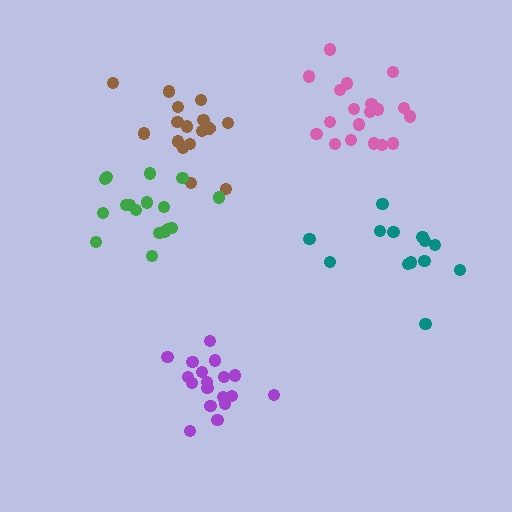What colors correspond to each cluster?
The clusters are colored: brown, purple, green, pink, teal.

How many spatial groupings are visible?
There are 5 spatial groupings.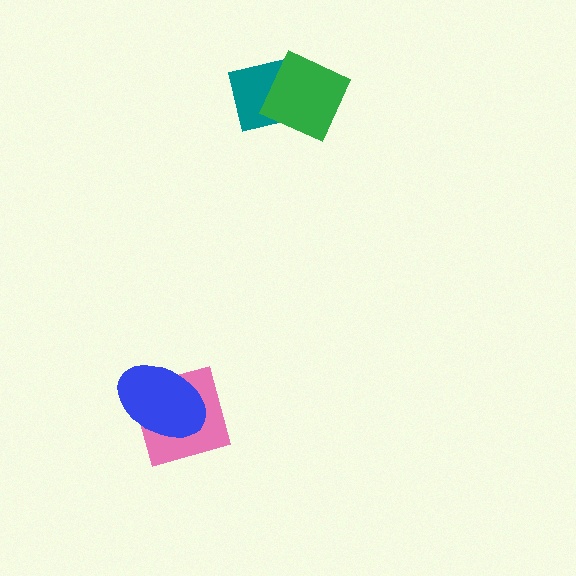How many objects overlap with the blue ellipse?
1 object overlaps with the blue ellipse.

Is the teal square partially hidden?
Yes, it is partially covered by another shape.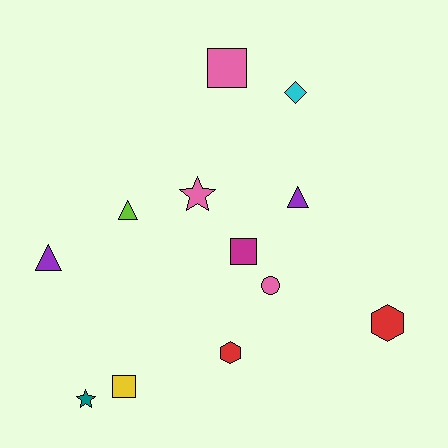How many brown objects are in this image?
There are no brown objects.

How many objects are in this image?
There are 12 objects.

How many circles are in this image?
There is 1 circle.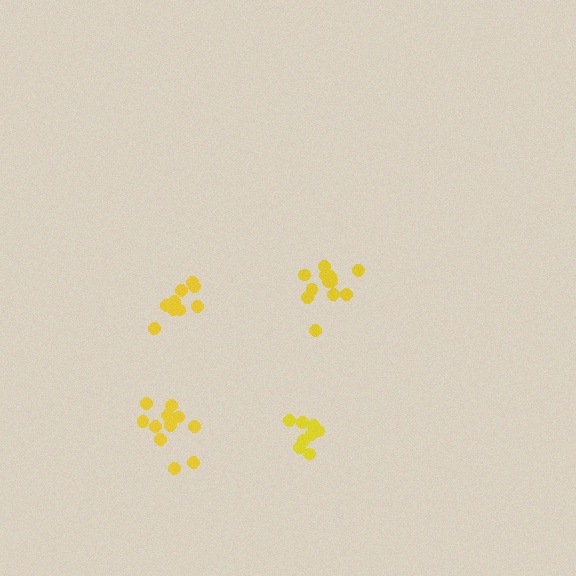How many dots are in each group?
Group 1: 9 dots, Group 2: 10 dots, Group 3: 12 dots, Group 4: 11 dots (42 total).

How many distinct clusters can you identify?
There are 4 distinct clusters.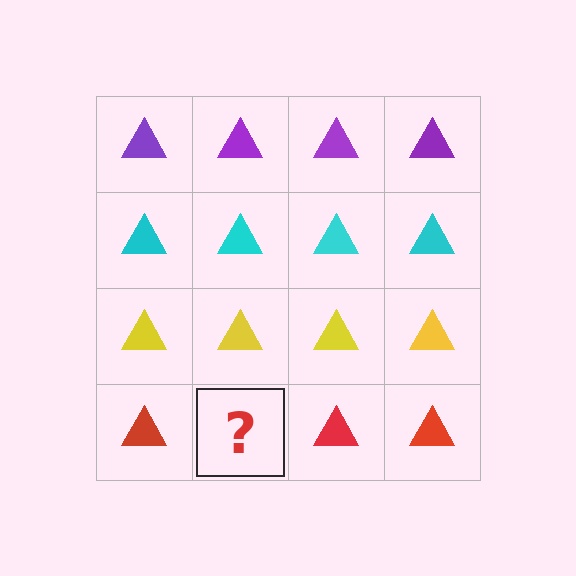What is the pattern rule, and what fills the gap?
The rule is that each row has a consistent color. The gap should be filled with a red triangle.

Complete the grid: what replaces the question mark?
The question mark should be replaced with a red triangle.